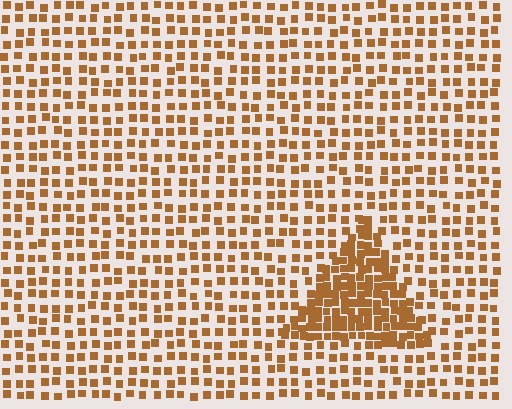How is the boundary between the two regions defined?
The boundary is defined by a change in element density (approximately 2.3x ratio). All elements are the same color, size, and shape.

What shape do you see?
I see a triangle.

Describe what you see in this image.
The image contains small brown elements arranged at two different densities. A triangle-shaped region is visible where the elements are more densely packed than the surrounding area.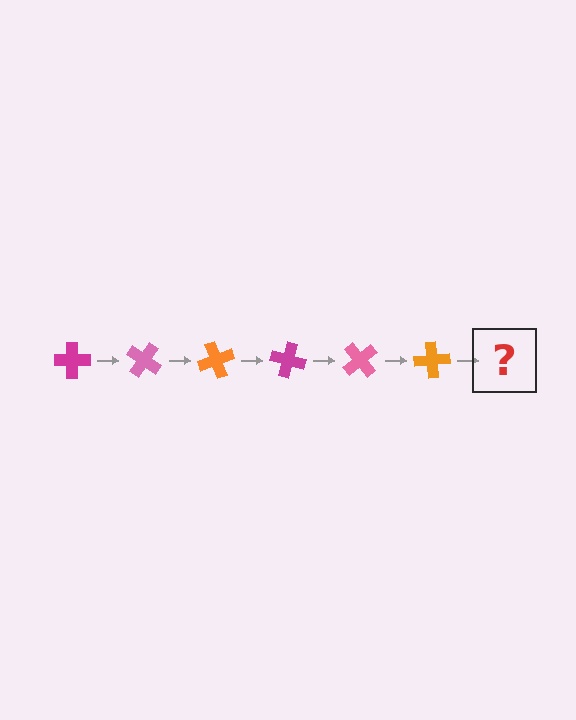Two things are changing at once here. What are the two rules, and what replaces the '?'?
The two rules are that it rotates 35 degrees each step and the color cycles through magenta, pink, and orange. The '?' should be a magenta cross, rotated 210 degrees from the start.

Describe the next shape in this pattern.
It should be a magenta cross, rotated 210 degrees from the start.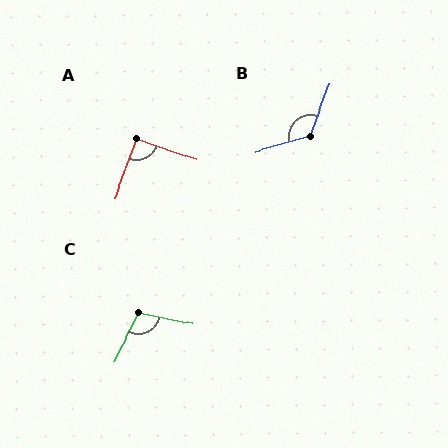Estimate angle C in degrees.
Approximately 105 degrees.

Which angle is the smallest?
A, at approximately 91 degrees.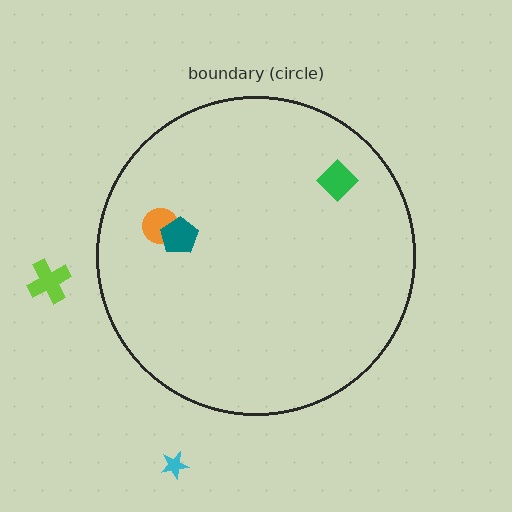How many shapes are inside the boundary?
3 inside, 2 outside.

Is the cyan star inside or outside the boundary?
Outside.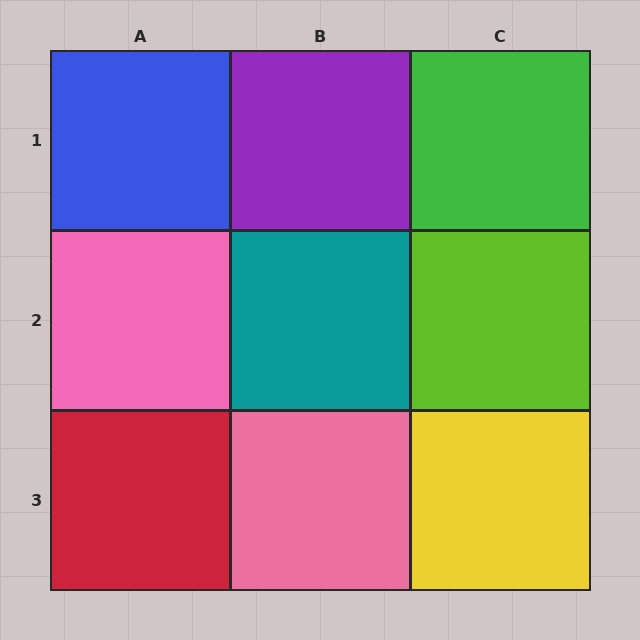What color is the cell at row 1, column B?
Purple.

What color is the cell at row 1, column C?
Green.